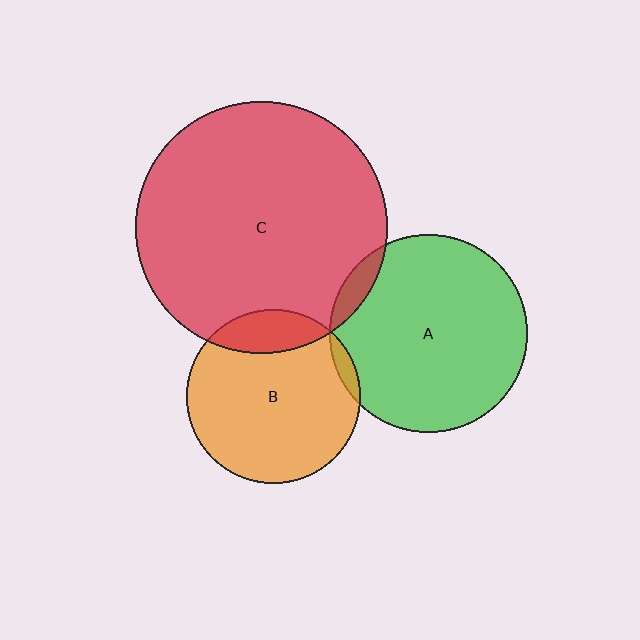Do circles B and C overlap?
Yes.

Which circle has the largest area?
Circle C (red).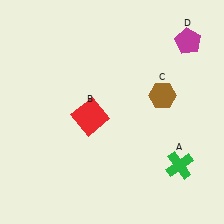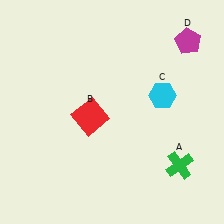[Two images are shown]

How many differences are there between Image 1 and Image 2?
There is 1 difference between the two images.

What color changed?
The hexagon (C) changed from brown in Image 1 to cyan in Image 2.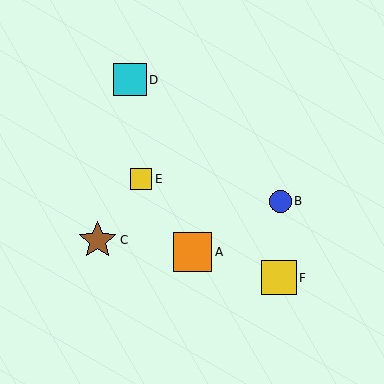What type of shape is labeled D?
Shape D is a cyan square.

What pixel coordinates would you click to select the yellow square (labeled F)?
Click at (279, 278) to select the yellow square F.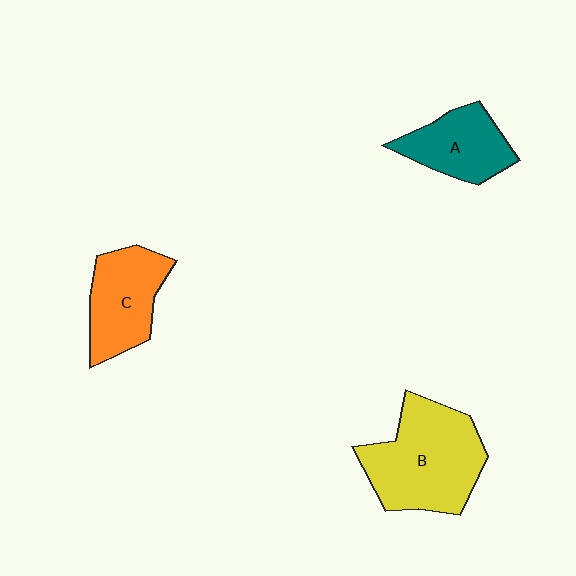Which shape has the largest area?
Shape B (yellow).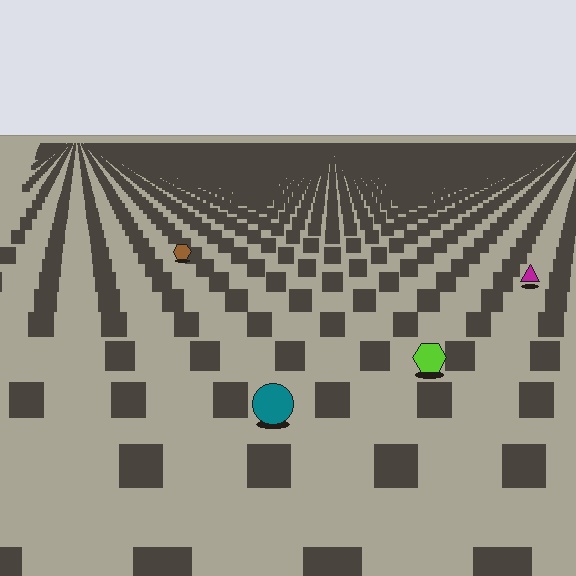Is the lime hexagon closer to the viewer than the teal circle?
No. The teal circle is closer — you can tell from the texture gradient: the ground texture is coarser near it.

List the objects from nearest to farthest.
From nearest to farthest: the teal circle, the lime hexagon, the magenta triangle, the brown hexagon.